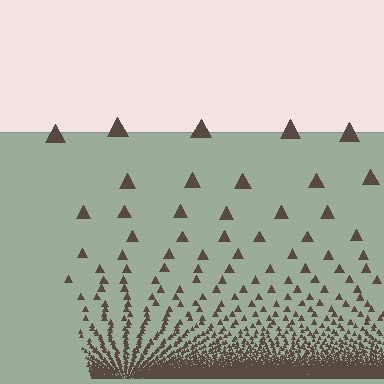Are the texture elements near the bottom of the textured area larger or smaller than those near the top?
Smaller. The gradient is inverted — elements near the bottom are smaller and denser.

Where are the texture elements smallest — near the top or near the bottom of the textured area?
Near the bottom.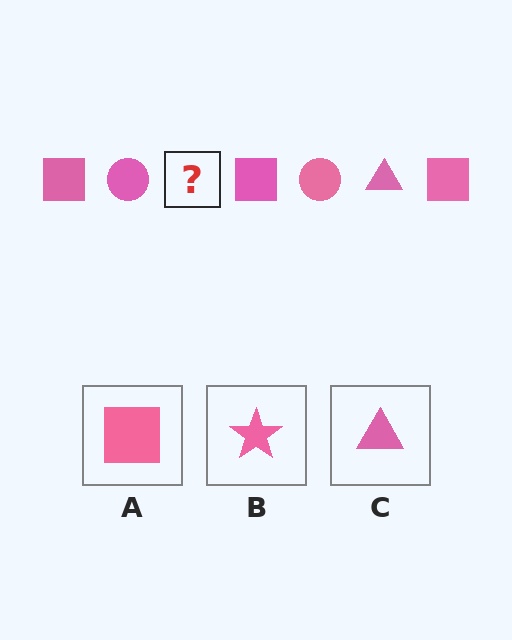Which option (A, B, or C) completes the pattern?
C.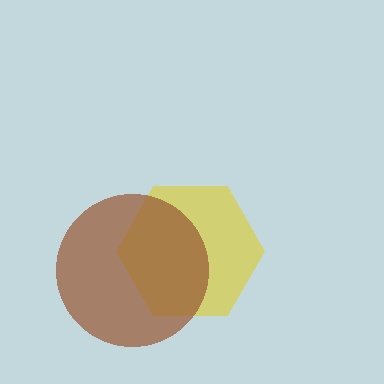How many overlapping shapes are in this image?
There are 2 overlapping shapes in the image.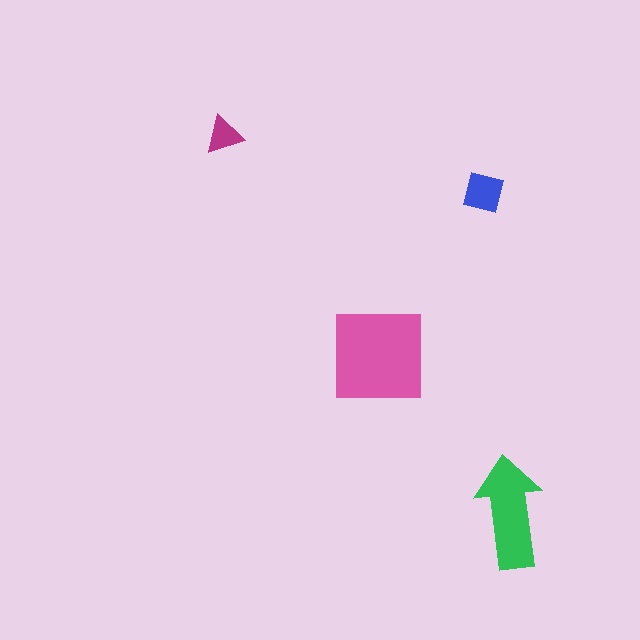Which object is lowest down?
The green arrow is bottommost.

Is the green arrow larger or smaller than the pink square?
Smaller.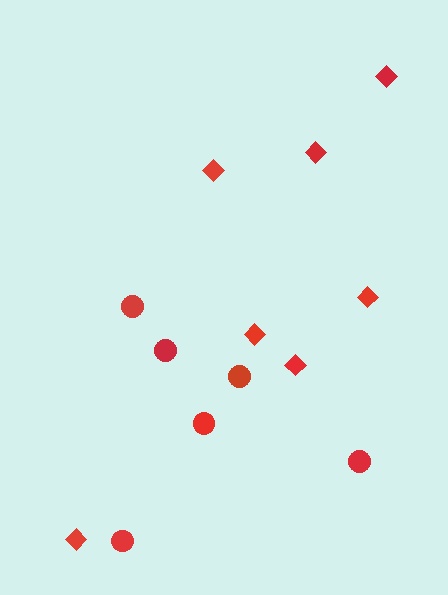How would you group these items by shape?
There are 2 groups: one group of diamonds (7) and one group of circles (6).